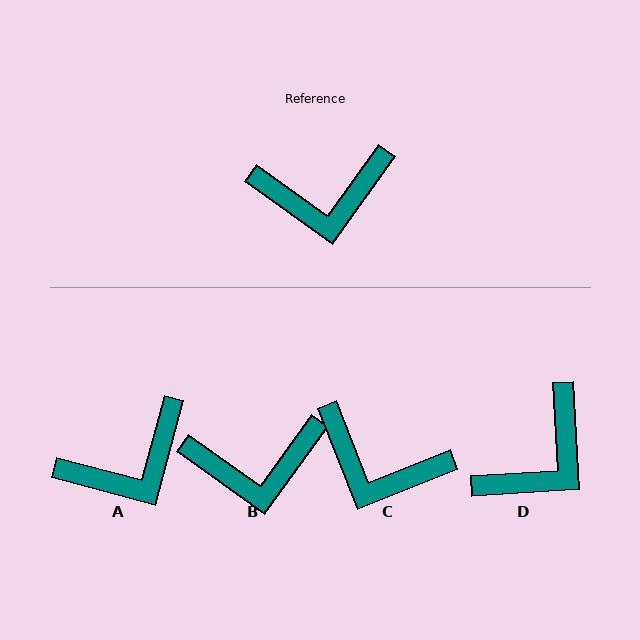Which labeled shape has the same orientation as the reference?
B.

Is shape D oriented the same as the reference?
No, it is off by about 39 degrees.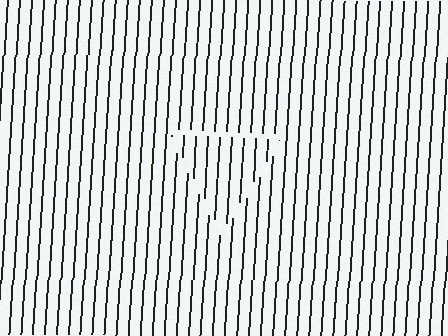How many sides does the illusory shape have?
3 sides — the line-ends trace a triangle.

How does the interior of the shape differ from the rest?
The interior of the shape contains the same grating, shifted by half a period — the contour is defined by the phase discontinuity where line-ends from the inner and outer gratings abut.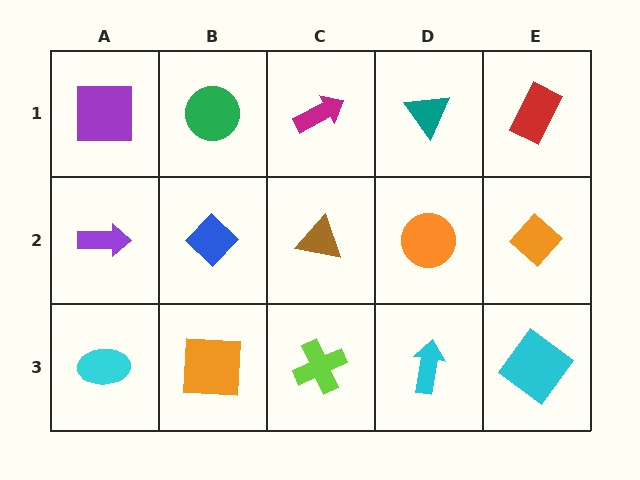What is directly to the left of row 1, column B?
A purple square.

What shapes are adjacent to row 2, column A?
A purple square (row 1, column A), a cyan ellipse (row 3, column A), a blue diamond (row 2, column B).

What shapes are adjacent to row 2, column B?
A green circle (row 1, column B), an orange square (row 3, column B), a purple arrow (row 2, column A), a brown triangle (row 2, column C).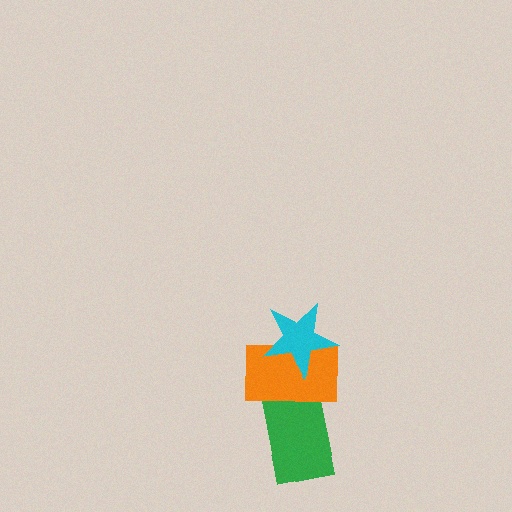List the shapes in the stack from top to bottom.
From top to bottom: the cyan star, the orange rectangle, the green rectangle.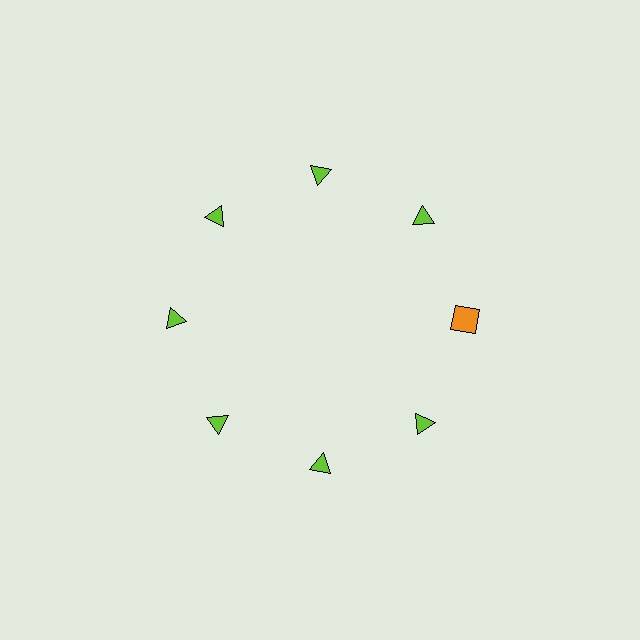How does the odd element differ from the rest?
It differs in both color (orange instead of lime) and shape (square instead of triangle).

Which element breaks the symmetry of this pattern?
The orange square at roughly the 3 o'clock position breaks the symmetry. All other shapes are lime triangles.